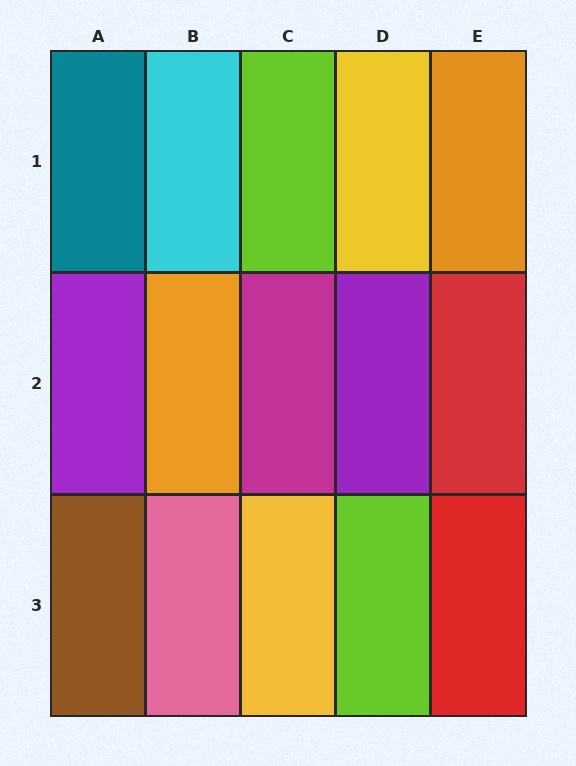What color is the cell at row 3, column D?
Lime.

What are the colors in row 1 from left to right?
Teal, cyan, lime, yellow, orange.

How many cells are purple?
2 cells are purple.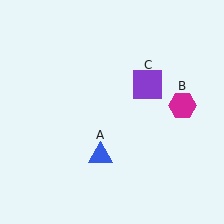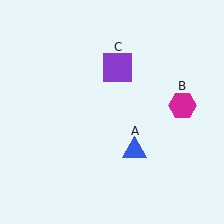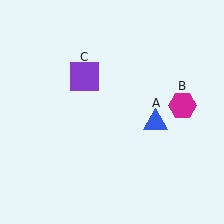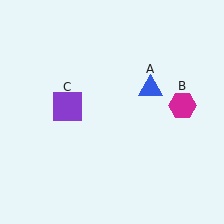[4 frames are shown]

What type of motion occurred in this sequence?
The blue triangle (object A), purple square (object C) rotated counterclockwise around the center of the scene.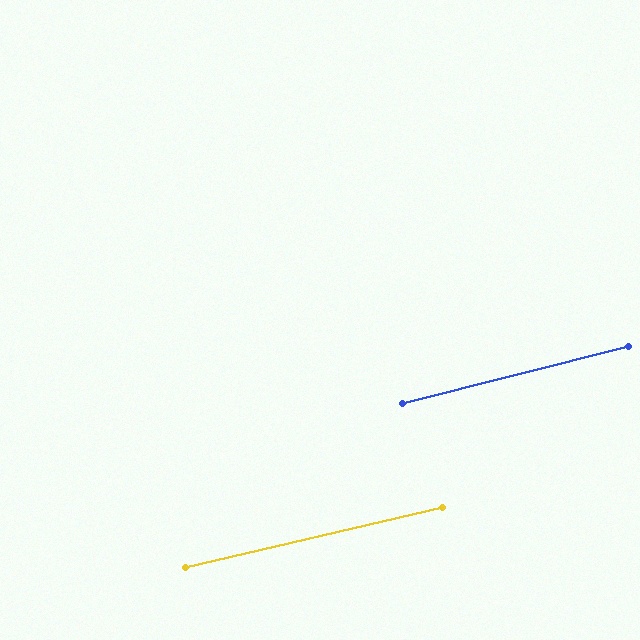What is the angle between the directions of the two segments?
Approximately 1 degree.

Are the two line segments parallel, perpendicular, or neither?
Parallel — their directions differ by only 0.9°.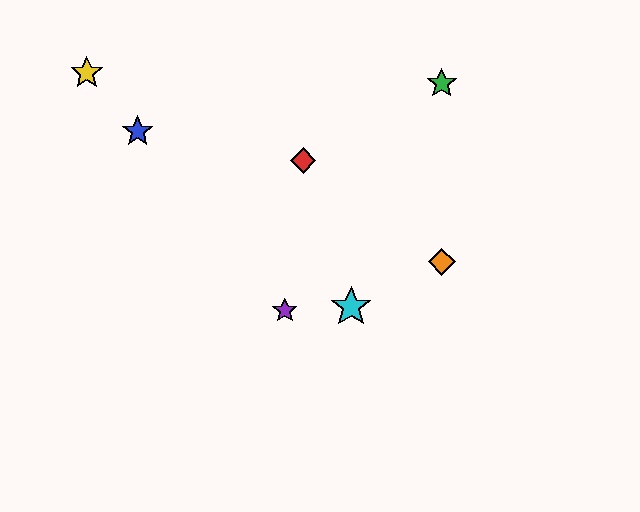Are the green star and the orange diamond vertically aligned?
Yes, both are at x≈442.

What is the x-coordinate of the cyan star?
The cyan star is at x≈351.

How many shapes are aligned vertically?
2 shapes (the green star, the orange diamond) are aligned vertically.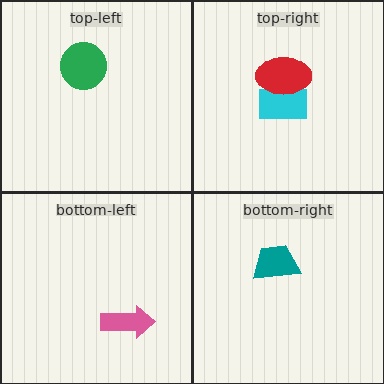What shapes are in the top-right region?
The cyan rectangle, the red ellipse.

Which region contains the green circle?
The top-left region.